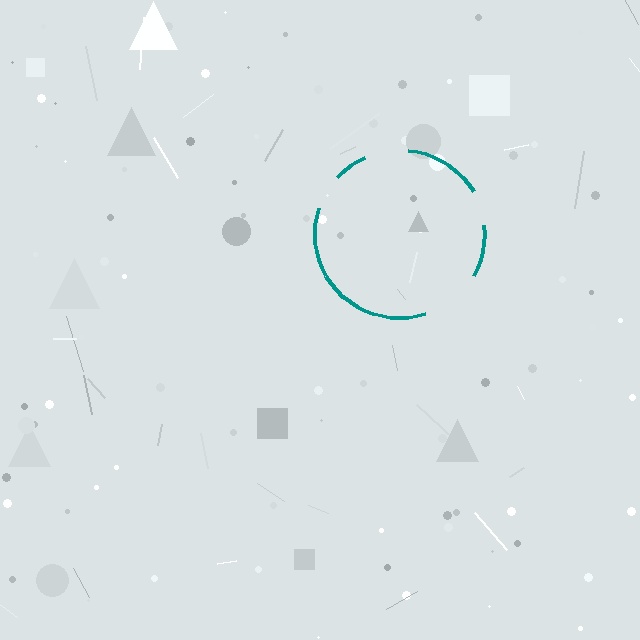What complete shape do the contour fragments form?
The contour fragments form a circle.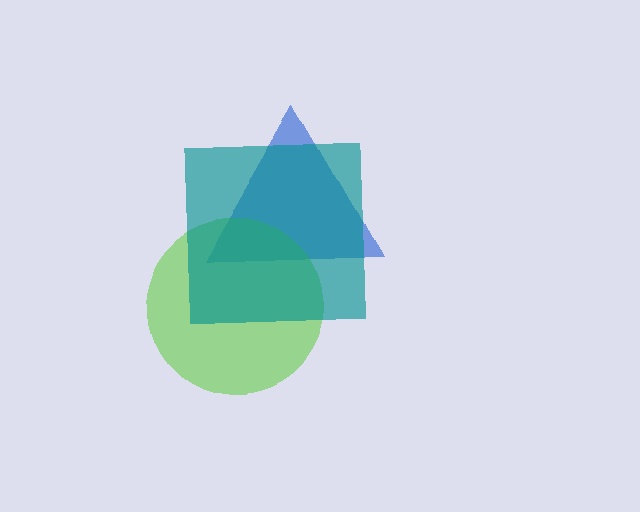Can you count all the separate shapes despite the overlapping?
Yes, there are 3 separate shapes.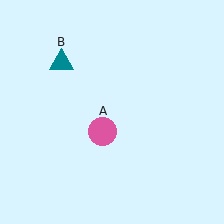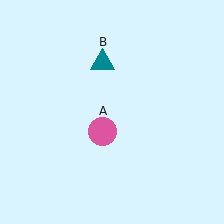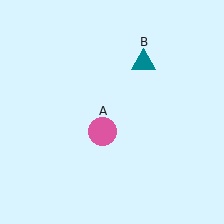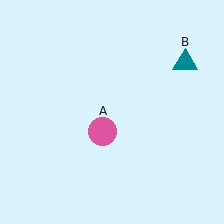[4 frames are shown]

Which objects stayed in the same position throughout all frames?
Pink circle (object A) remained stationary.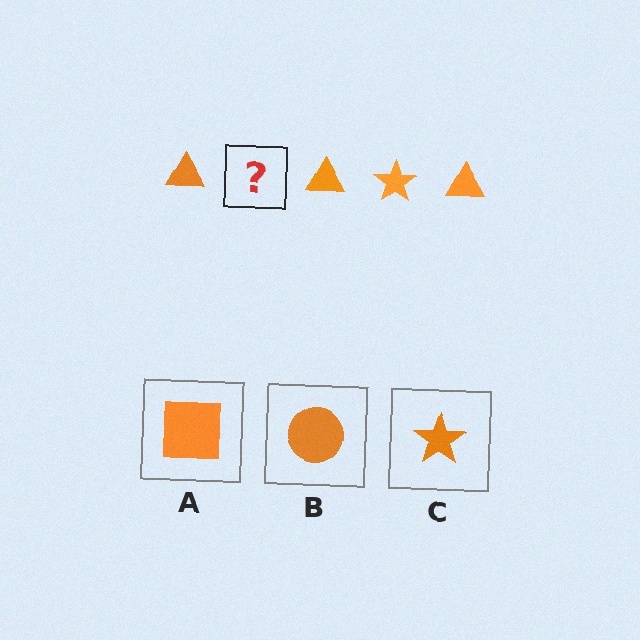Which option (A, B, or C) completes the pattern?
C.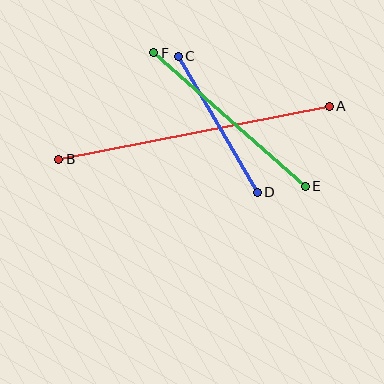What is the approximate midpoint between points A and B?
The midpoint is at approximately (194, 133) pixels.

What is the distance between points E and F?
The distance is approximately 202 pixels.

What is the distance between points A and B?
The distance is approximately 276 pixels.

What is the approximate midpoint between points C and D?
The midpoint is at approximately (218, 124) pixels.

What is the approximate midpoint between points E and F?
The midpoint is at approximately (229, 119) pixels.